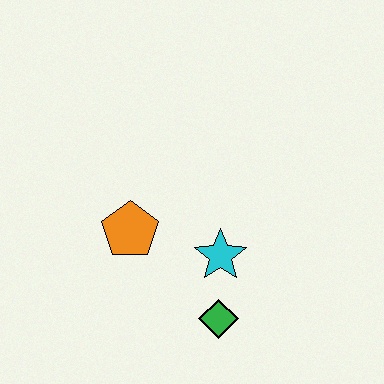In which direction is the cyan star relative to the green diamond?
The cyan star is above the green diamond.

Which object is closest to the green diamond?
The cyan star is closest to the green diamond.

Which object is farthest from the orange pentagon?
The green diamond is farthest from the orange pentagon.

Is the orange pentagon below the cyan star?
No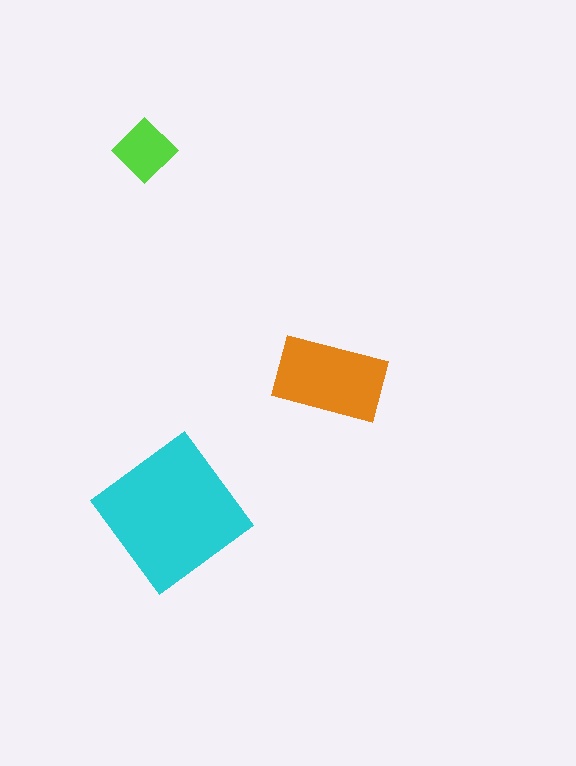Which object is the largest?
The cyan diamond.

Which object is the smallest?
The lime diamond.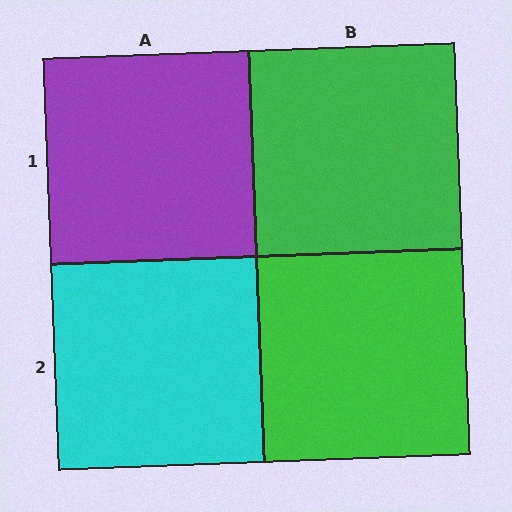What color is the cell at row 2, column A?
Cyan.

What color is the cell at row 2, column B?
Green.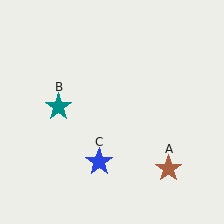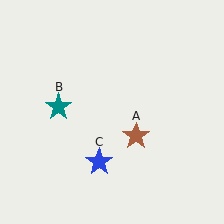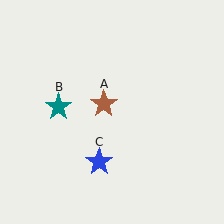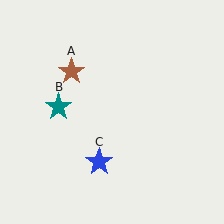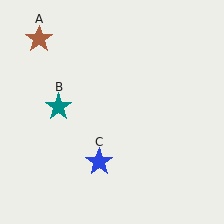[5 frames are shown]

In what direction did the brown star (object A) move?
The brown star (object A) moved up and to the left.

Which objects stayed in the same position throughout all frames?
Teal star (object B) and blue star (object C) remained stationary.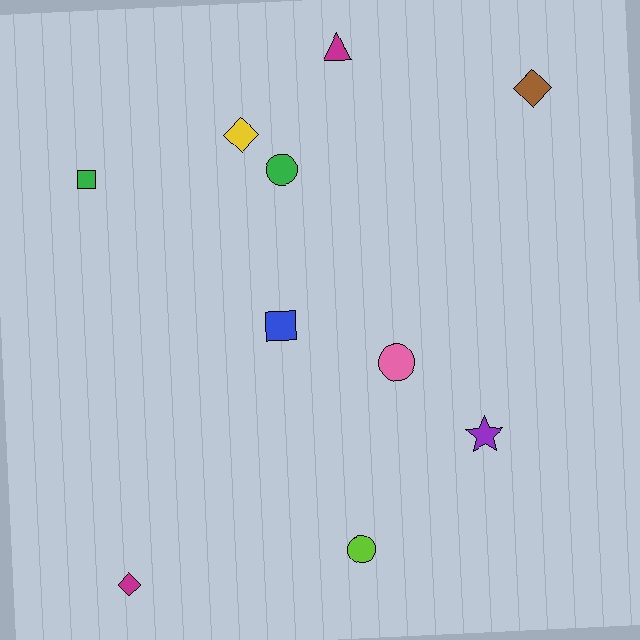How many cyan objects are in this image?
There are no cyan objects.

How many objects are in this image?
There are 10 objects.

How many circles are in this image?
There are 3 circles.